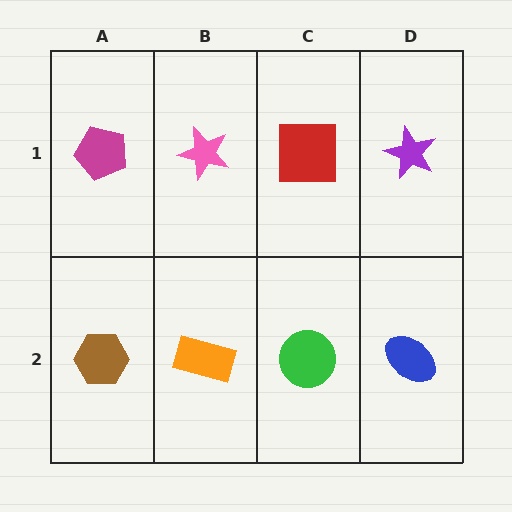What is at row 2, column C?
A green circle.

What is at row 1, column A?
A magenta pentagon.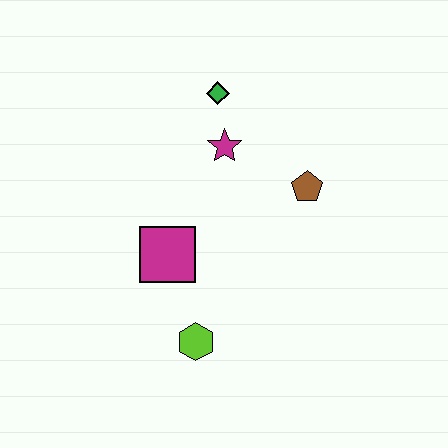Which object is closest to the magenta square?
The lime hexagon is closest to the magenta square.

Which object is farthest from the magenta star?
The lime hexagon is farthest from the magenta star.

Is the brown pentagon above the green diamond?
No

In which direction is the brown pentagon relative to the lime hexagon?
The brown pentagon is above the lime hexagon.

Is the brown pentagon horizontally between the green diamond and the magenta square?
No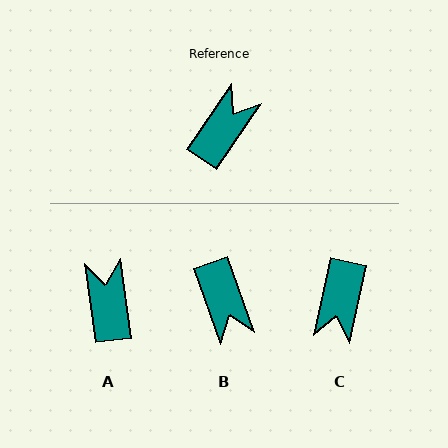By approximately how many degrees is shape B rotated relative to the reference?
Approximately 126 degrees clockwise.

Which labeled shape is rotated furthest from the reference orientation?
C, about 158 degrees away.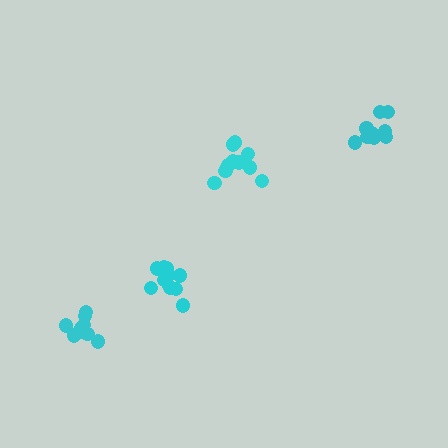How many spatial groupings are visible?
There are 4 spatial groupings.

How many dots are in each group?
Group 1: 12 dots, Group 2: 10 dots, Group 3: 12 dots, Group 4: 10 dots (44 total).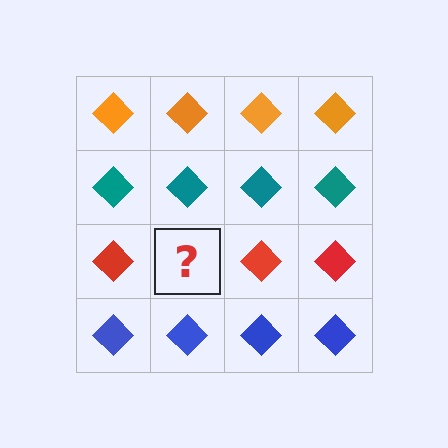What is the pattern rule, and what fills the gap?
The rule is that each row has a consistent color. The gap should be filled with a red diamond.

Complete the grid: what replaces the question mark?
The question mark should be replaced with a red diamond.